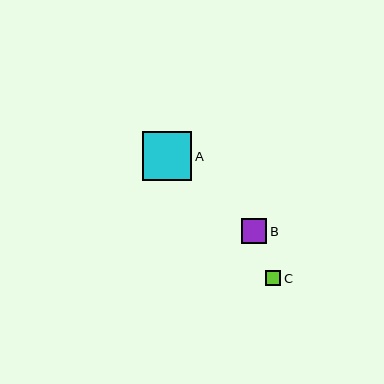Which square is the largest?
Square A is the largest with a size of approximately 50 pixels.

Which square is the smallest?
Square C is the smallest with a size of approximately 15 pixels.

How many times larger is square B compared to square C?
Square B is approximately 1.7 times the size of square C.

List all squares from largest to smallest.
From largest to smallest: A, B, C.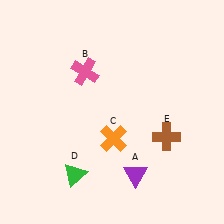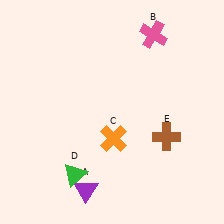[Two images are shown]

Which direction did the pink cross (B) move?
The pink cross (B) moved right.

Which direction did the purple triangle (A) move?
The purple triangle (A) moved left.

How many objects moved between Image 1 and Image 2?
2 objects moved between the two images.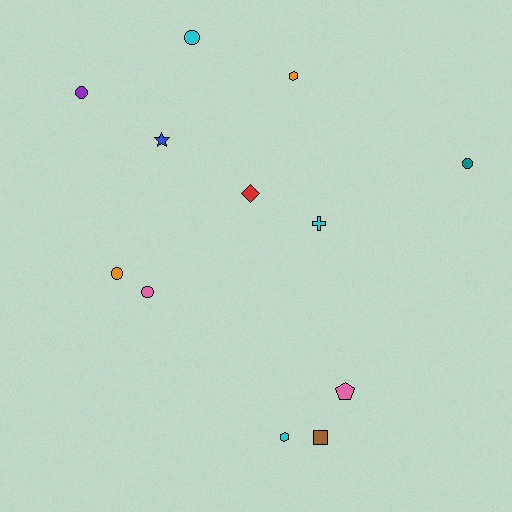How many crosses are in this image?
There is 1 cross.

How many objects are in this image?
There are 12 objects.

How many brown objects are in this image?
There is 1 brown object.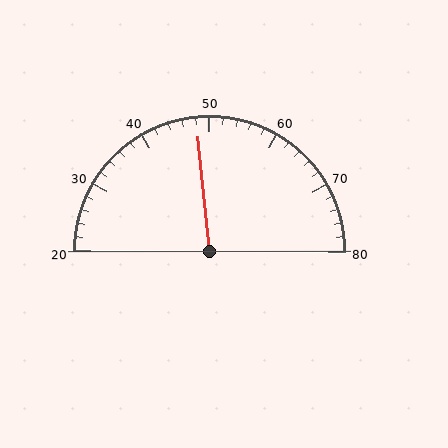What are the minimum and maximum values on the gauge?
The gauge ranges from 20 to 80.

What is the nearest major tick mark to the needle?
The nearest major tick mark is 50.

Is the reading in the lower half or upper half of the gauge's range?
The reading is in the lower half of the range (20 to 80).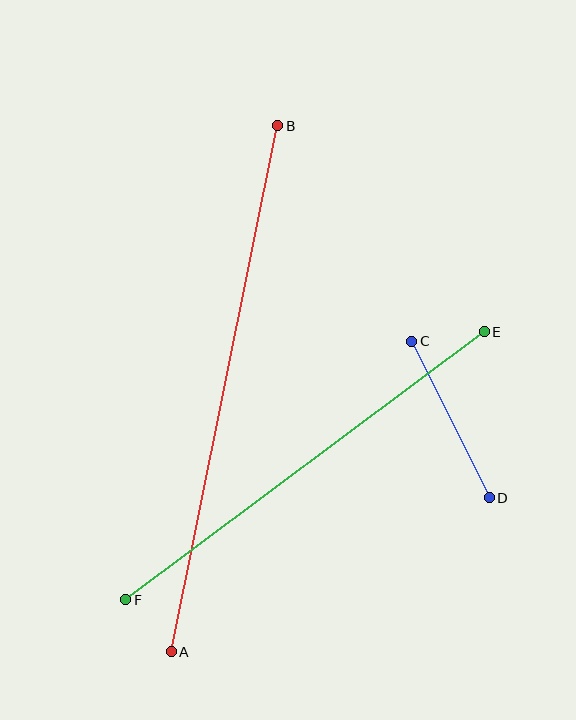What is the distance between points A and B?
The distance is approximately 537 pixels.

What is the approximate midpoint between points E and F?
The midpoint is at approximately (305, 466) pixels.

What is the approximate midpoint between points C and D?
The midpoint is at approximately (451, 419) pixels.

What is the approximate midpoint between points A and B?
The midpoint is at approximately (225, 389) pixels.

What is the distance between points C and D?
The distance is approximately 175 pixels.